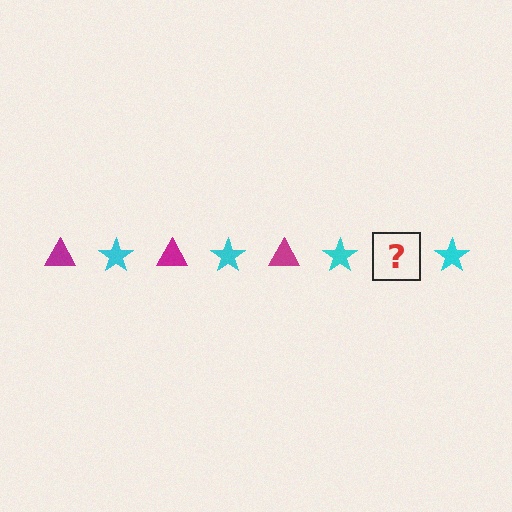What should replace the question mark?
The question mark should be replaced with a magenta triangle.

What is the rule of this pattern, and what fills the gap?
The rule is that the pattern alternates between magenta triangle and cyan star. The gap should be filled with a magenta triangle.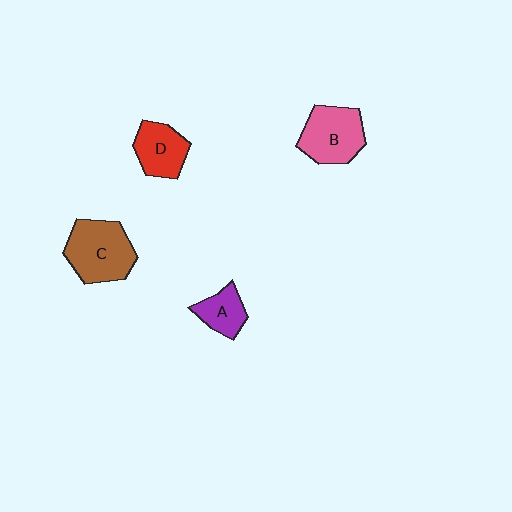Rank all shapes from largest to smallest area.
From largest to smallest: C (brown), B (pink), D (red), A (purple).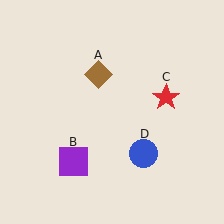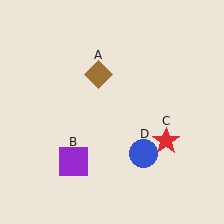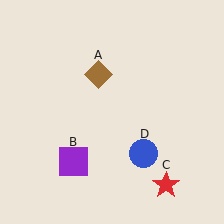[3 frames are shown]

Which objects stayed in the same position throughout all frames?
Brown diamond (object A) and purple square (object B) and blue circle (object D) remained stationary.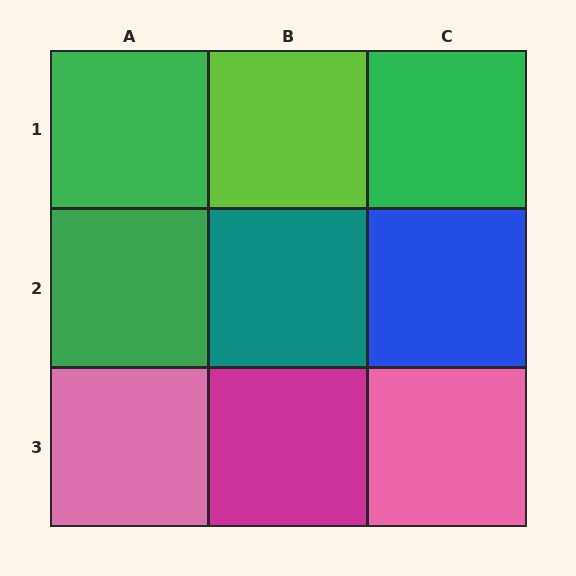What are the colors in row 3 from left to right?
Pink, magenta, pink.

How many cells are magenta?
1 cell is magenta.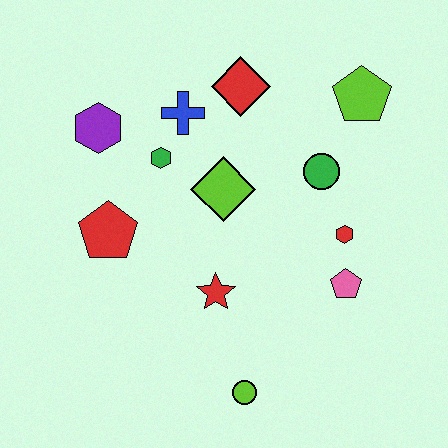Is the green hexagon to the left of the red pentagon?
No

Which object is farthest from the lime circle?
The lime pentagon is farthest from the lime circle.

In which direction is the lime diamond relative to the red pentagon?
The lime diamond is to the right of the red pentagon.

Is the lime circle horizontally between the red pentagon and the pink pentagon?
Yes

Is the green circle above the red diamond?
No